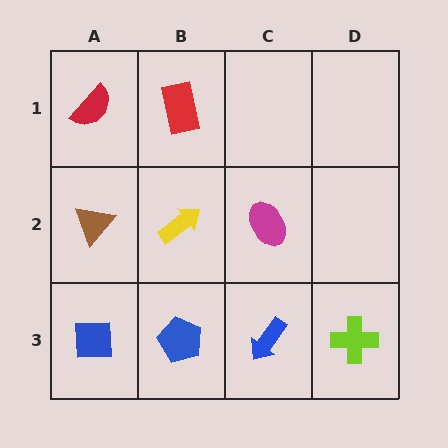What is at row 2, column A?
A brown triangle.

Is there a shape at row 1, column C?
No, that cell is empty.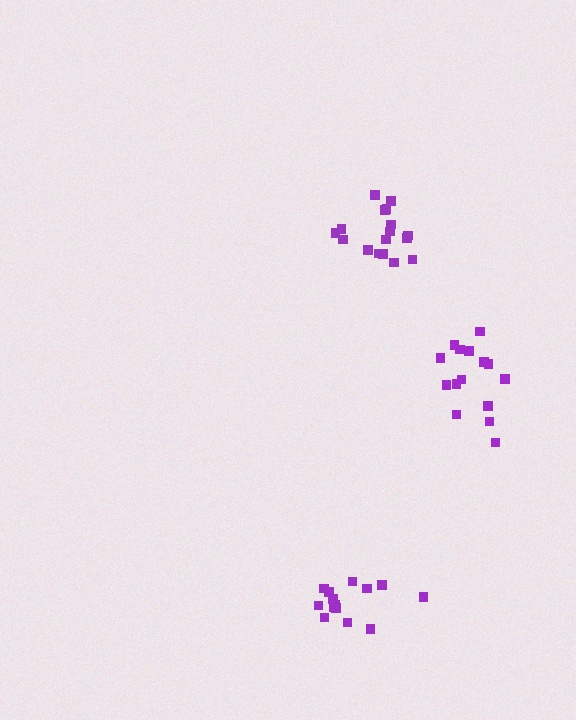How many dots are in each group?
Group 1: 15 dots, Group 2: 17 dots, Group 3: 14 dots (46 total).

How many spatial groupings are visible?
There are 3 spatial groupings.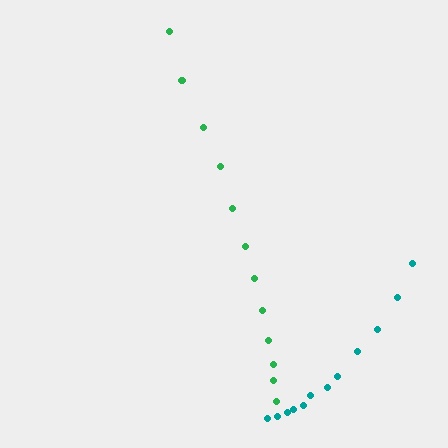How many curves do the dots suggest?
There are 2 distinct paths.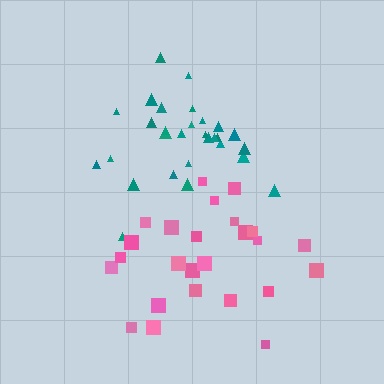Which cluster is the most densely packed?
Teal.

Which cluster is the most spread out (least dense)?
Pink.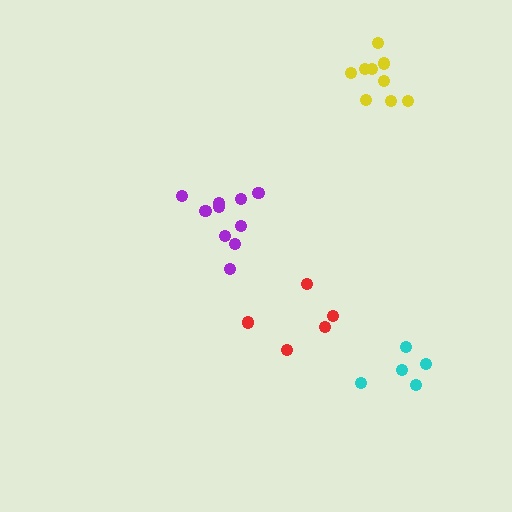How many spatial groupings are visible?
There are 4 spatial groupings.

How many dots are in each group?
Group 1: 10 dots, Group 2: 9 dots, Group 3: 5 dots, Group 4: 5 dots (29 total).